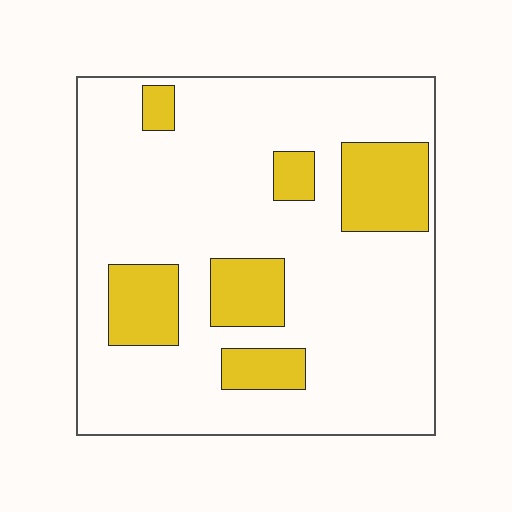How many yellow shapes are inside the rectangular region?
6.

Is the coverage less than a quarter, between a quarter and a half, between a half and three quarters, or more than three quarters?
Less than a quarter.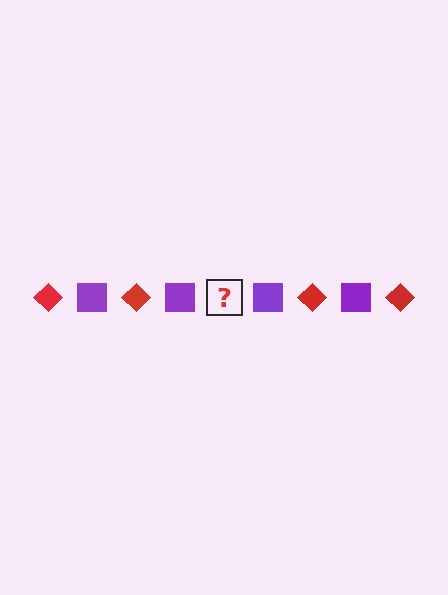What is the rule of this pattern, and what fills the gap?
The rule is that the pattern alternates between red diamond and purple square. The gap should be filled with a red diamond.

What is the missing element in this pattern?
The missing element is a red diamond.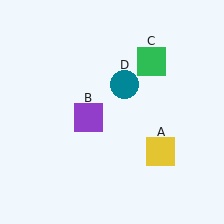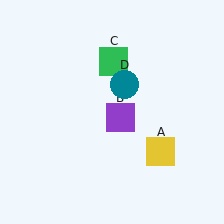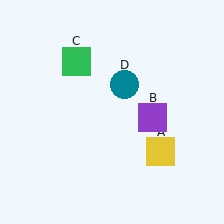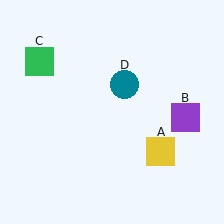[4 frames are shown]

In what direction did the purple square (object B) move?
The purple square (object B) moved right.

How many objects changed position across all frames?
2 objects changed position: purple square (object B), green square (object C).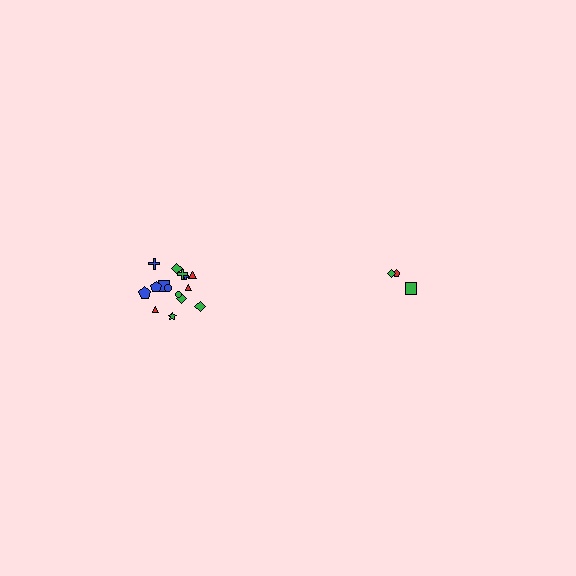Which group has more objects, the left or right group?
The left group.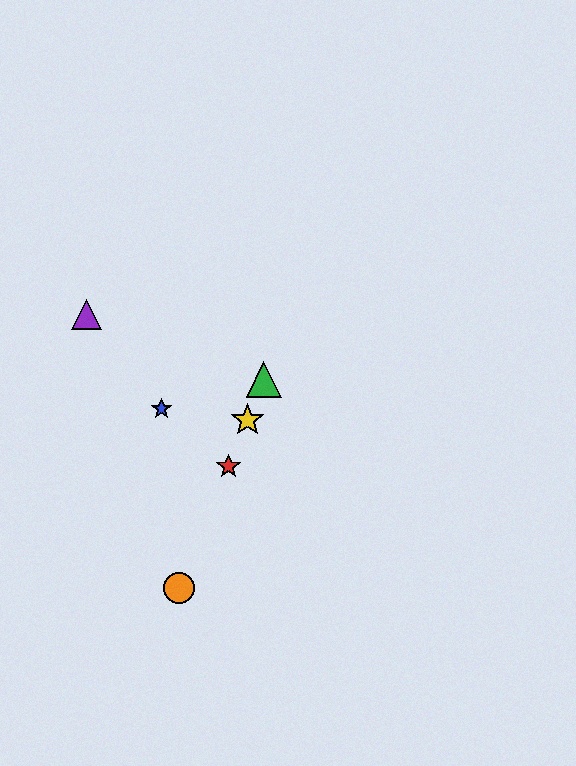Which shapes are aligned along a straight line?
The red star, the green triangle, the yellow star, the orange circle are aligned along a straight line.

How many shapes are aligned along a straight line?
4 shapes (the red star, the green triangle, the yellow star, the orange circle) are aligned along a straight line.